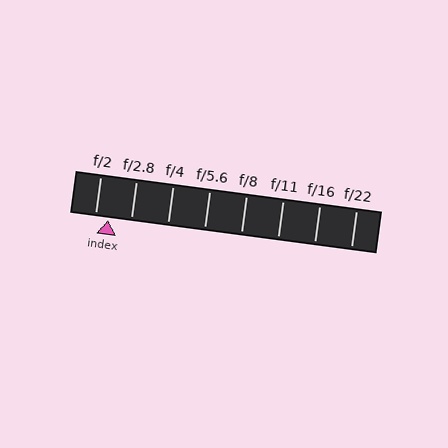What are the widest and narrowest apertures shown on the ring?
The widest aperture shown is f/2 and the narrowest is f/22.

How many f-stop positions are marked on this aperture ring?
There are 8 f-stop positions marked.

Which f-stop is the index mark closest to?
The index mark is closest to f/2.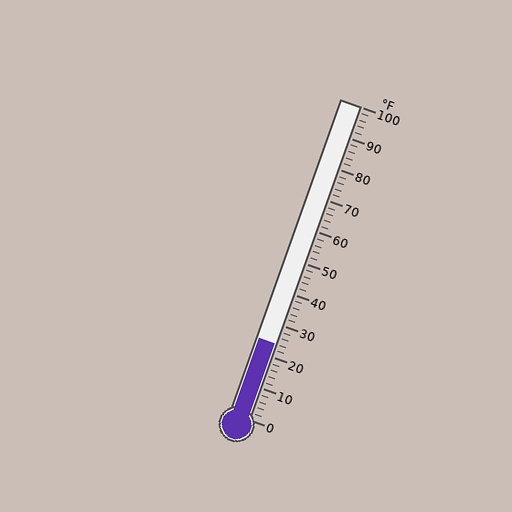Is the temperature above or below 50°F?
The temperature is below 50°F.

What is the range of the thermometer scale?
The thermometer scale ranges from 0°F to 100°F.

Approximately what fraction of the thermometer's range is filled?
The thermometer is filled to approximately 25% of its range.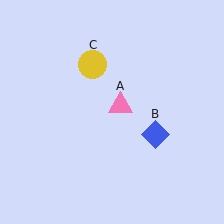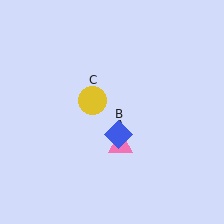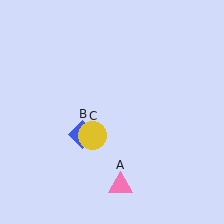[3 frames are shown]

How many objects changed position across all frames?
3 objects changed position: pink triangle (object A), blue diamond (object B), yellow circle (object C).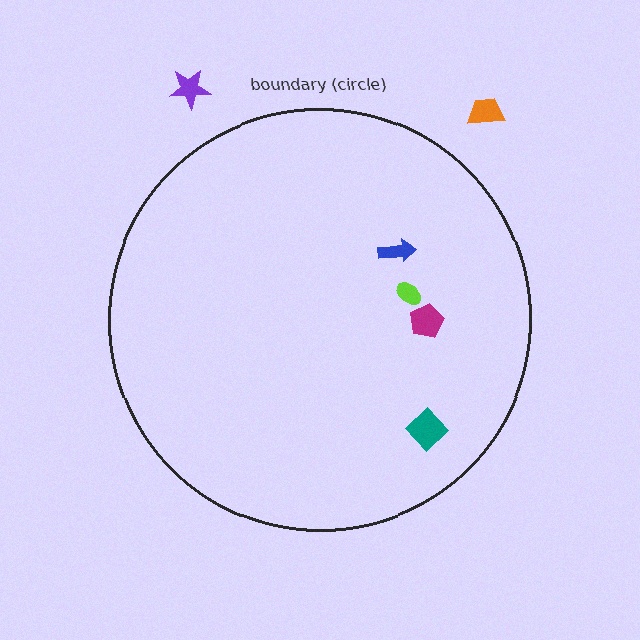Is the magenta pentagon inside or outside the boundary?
Inside.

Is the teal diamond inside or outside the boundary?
Inside.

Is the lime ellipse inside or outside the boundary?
Inside.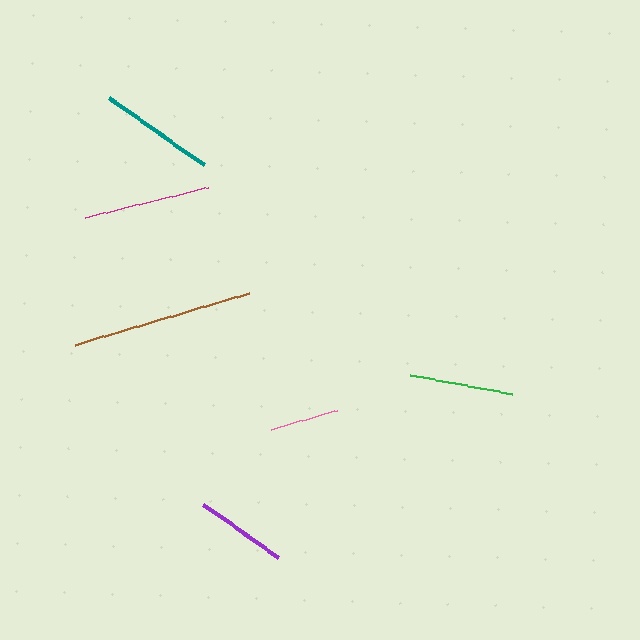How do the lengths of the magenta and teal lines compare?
The magenta and teal lines are approximately the same length.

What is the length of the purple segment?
The purple segment is approximately 91 pixels long.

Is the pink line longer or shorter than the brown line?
The brown line is longer than the pink line.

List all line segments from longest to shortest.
From longest to shortest: brown, magenta, teal, green, purple, pink.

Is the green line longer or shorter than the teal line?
The teal line is longer than the green line.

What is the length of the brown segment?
The brown segment is approximately 181 pixels long.